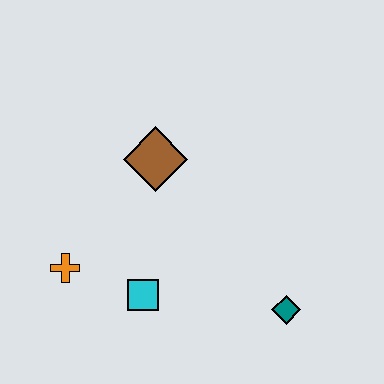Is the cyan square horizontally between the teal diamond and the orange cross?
Yes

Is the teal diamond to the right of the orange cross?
Yes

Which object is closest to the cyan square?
The orange cross is closest to the cyan square.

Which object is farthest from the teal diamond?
The orange cross is farthest from the teal diamond.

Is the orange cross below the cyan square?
No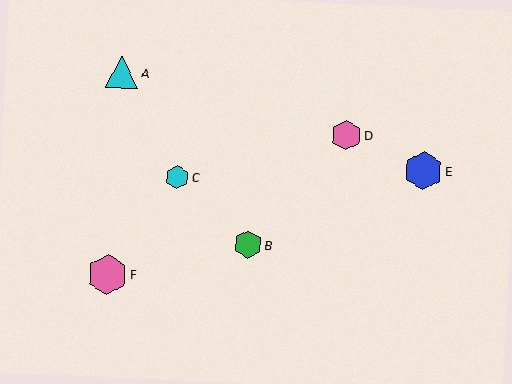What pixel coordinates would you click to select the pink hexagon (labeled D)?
Click at (346, 135) to select the pink hexagon D.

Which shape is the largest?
The pink hexagon (labeled F) is the largest.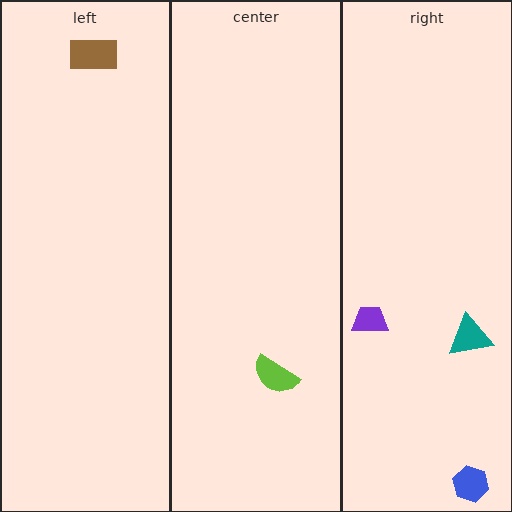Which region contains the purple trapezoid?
The right region.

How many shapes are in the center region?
1.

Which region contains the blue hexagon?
The right region.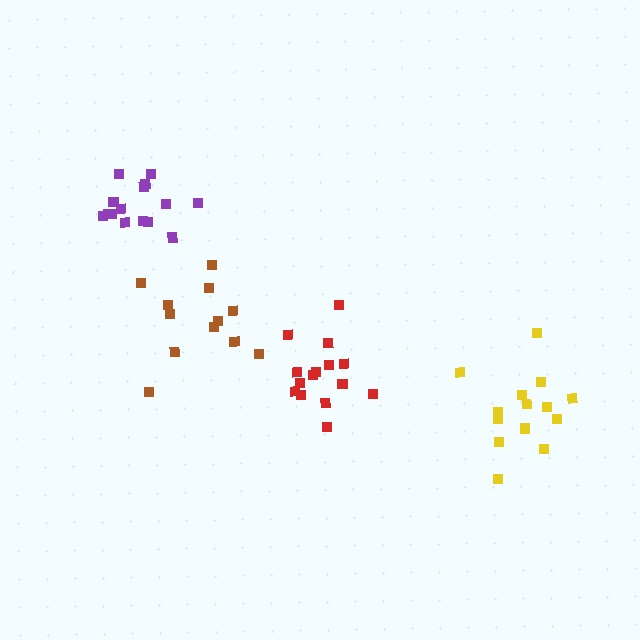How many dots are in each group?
Group 1: 15 dots, Group 2: 12 dots, Group 3: 15 dots, Group 4: 14 dots (56 total).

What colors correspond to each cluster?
The clusters are colored: red, brown, purple, yellow.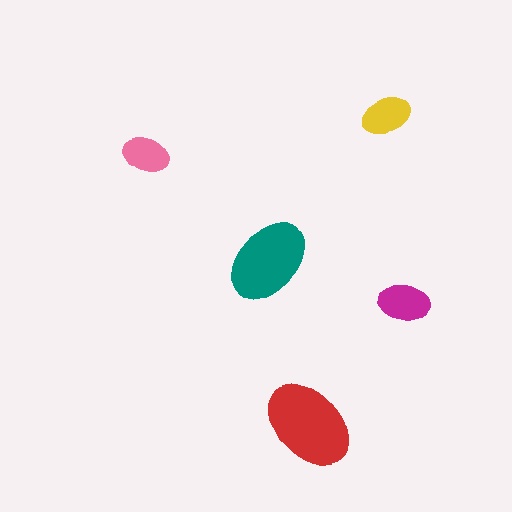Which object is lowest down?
The red ellipse is bottommost.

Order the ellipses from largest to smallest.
the red one, the teal one, the magenta one, the yellow one, the pink one.